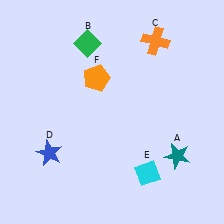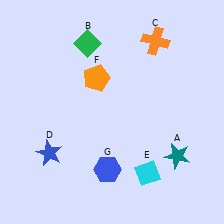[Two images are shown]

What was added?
A blue hexagon (G) was added in Image 2.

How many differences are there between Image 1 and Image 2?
There is 1 difference between the two images.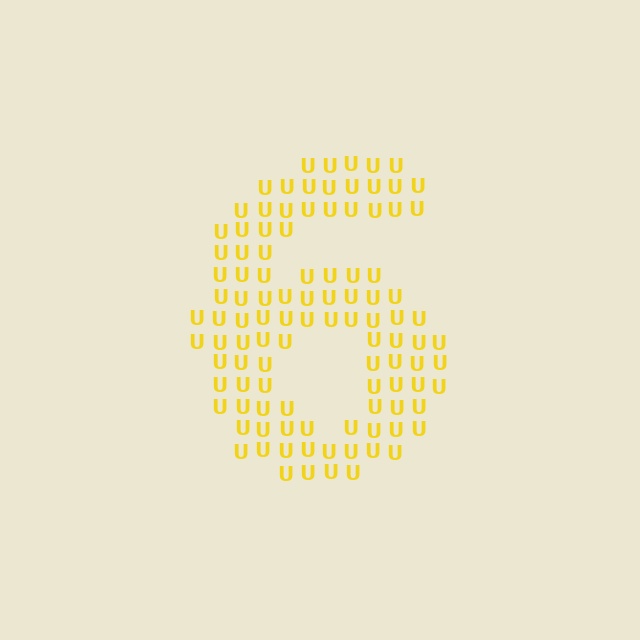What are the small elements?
The small elements are letter U's.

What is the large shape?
The large shape is the digit 6.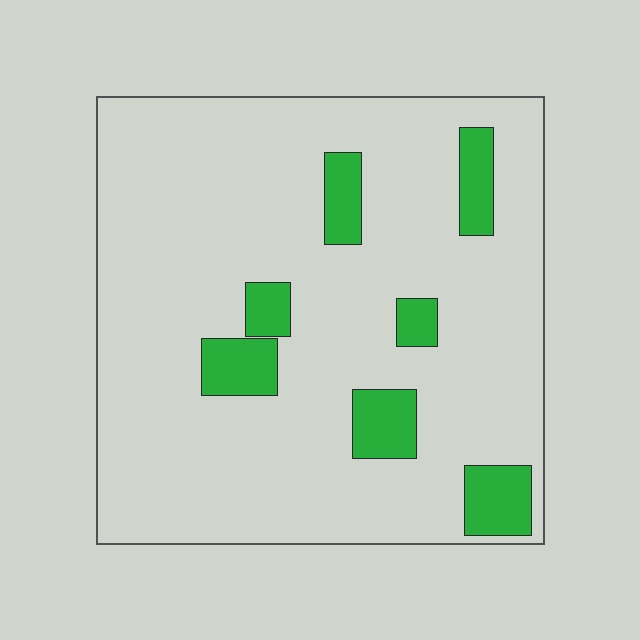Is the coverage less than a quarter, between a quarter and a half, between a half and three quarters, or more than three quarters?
Less than a quarter.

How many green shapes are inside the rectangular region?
7.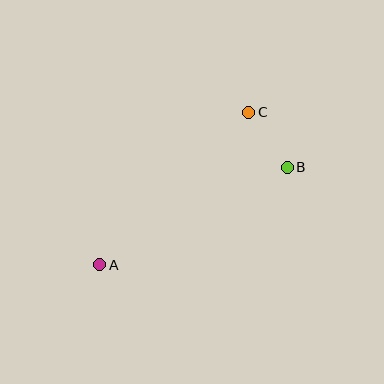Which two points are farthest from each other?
Points A and C are farthest from each other.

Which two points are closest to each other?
Points B and C are closest to each other.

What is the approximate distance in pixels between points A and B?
The distance between A and B is approximately 211 pixels.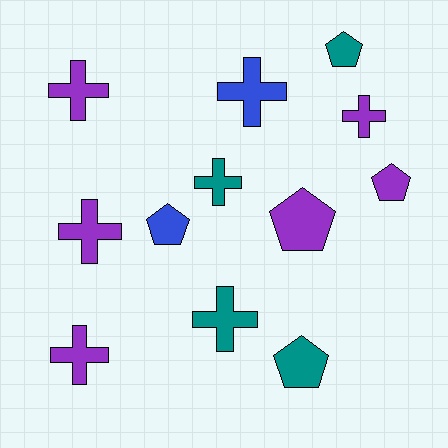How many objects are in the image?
There are 12 objects.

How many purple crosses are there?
There are 4 purple crosses.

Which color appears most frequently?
Purple, with 6 objects.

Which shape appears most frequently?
Cross, with 7 objects.